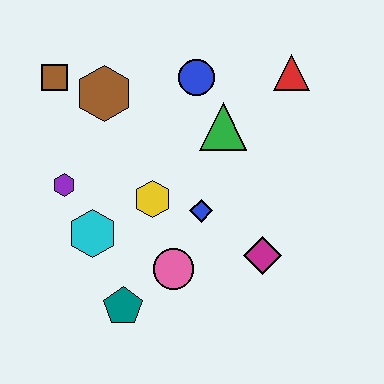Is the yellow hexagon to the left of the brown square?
No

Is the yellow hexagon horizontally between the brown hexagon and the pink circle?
Yes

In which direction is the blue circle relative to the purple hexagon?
The blue circle is to the right of the purple hexagon.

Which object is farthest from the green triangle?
The teal pentagon is farthest from the green triangle.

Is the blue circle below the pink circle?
No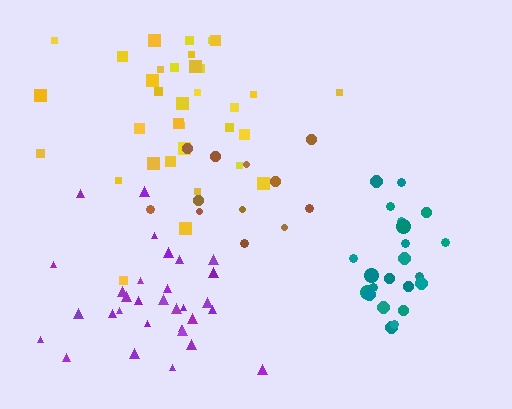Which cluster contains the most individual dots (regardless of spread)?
Yellow (34).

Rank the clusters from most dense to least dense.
teal, purple, yellow, brown.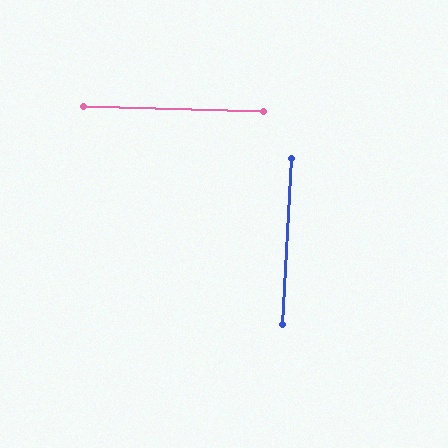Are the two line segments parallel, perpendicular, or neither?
Perpendicular — they meet at approximately 89°.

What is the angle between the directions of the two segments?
Approximately 89 degrees.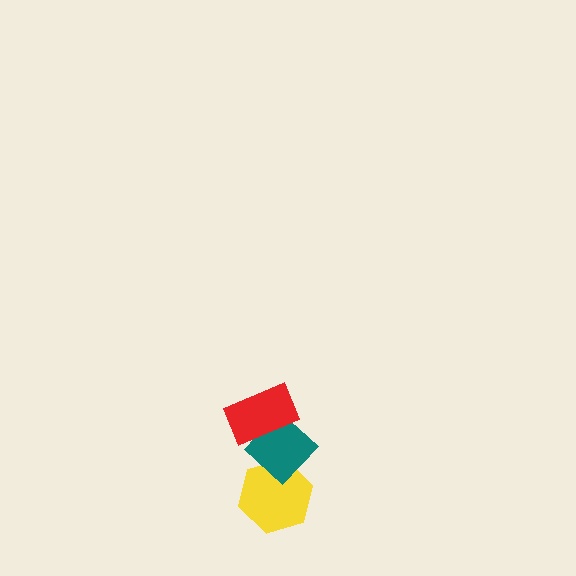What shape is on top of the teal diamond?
The red rectangle is on top of the teal diamond.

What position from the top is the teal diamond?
The teal diamond is 2nd from the top.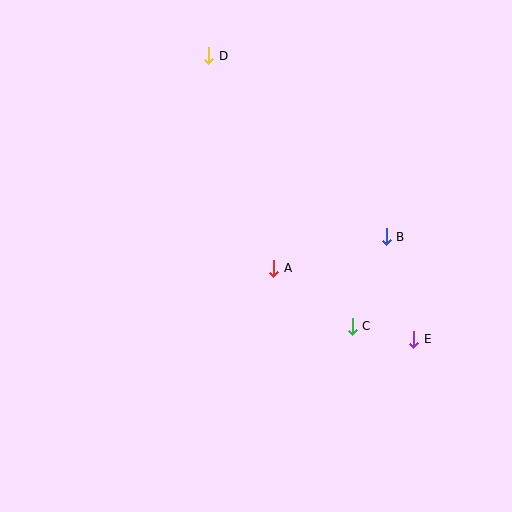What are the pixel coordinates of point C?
Point C is at (352, 326).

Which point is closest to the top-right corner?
Point B is closest to the top-right corner.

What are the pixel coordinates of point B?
Point B is at (386, 237).